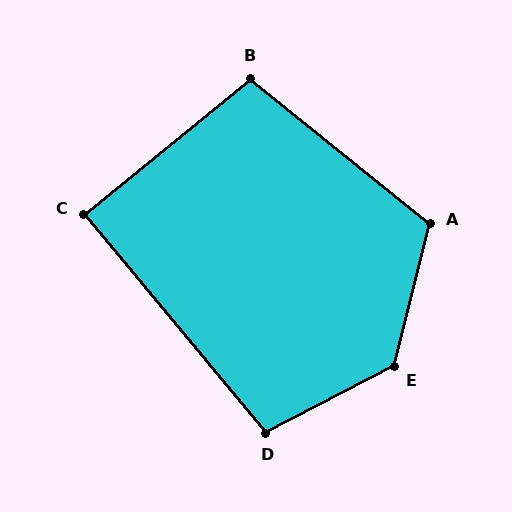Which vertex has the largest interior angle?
E, at approximately 131 degrees.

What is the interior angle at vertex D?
Approximately 103 degrees (obtuse).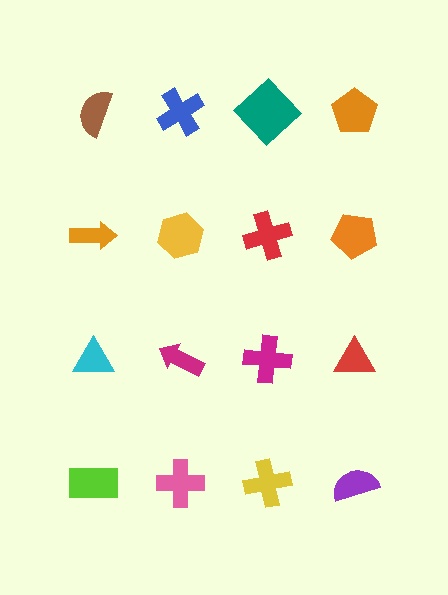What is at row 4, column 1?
A lime rectangle.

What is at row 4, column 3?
A yellow cross.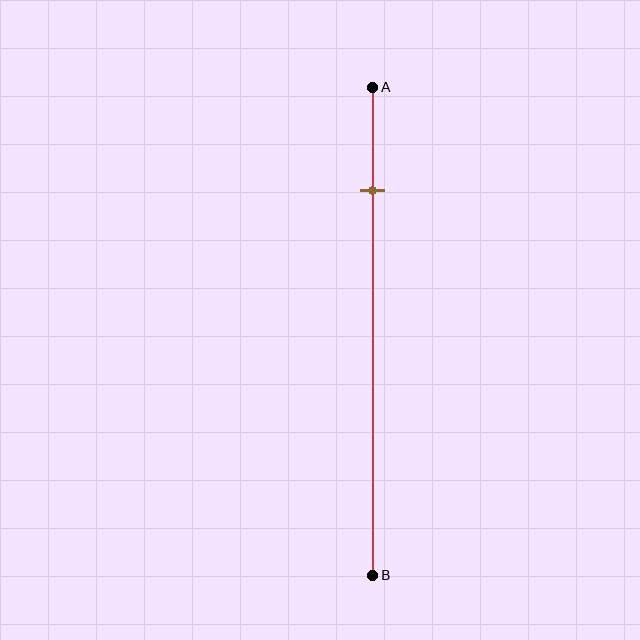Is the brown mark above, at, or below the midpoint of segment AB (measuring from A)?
The brown mark is above the midpoint of segment AB.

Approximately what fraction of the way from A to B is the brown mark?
The brown mark is approximately 20% of the way from A to B.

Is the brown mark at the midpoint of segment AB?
No, the mark is at about 20% from A, not at the 50% midpoint.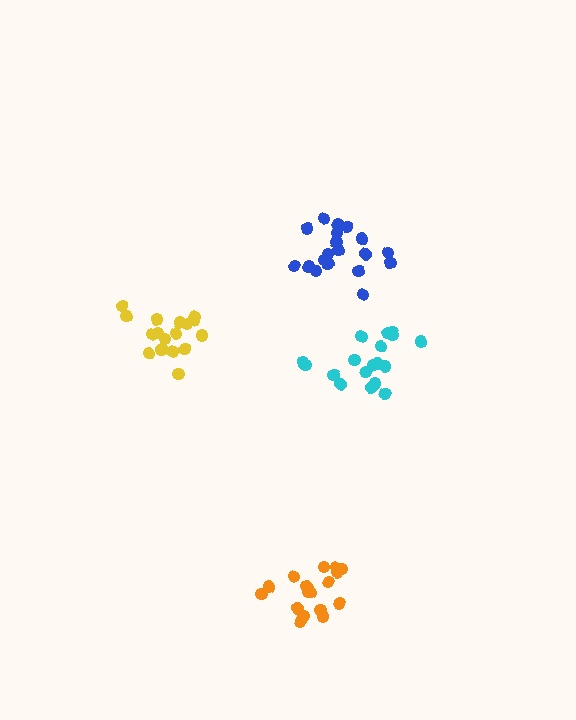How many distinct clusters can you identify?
There are 4 distinct clusters.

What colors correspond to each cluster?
The clusters are colored: blue, cyan, orange, yellow.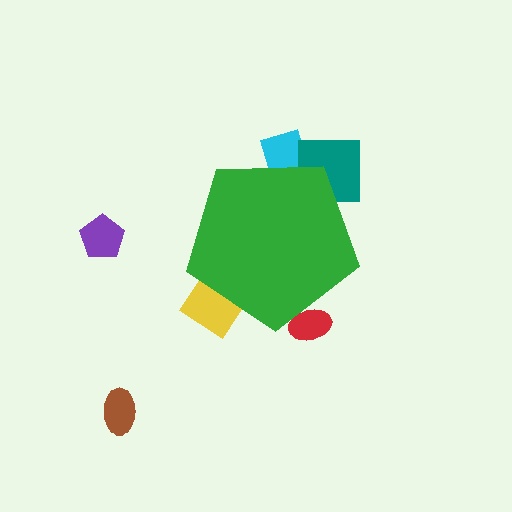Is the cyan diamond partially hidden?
Yes, the cyan diamond is partially hidden behind the green pentagon.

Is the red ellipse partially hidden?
Yes, the red ellipse is partially hidden behind the green pentagon.